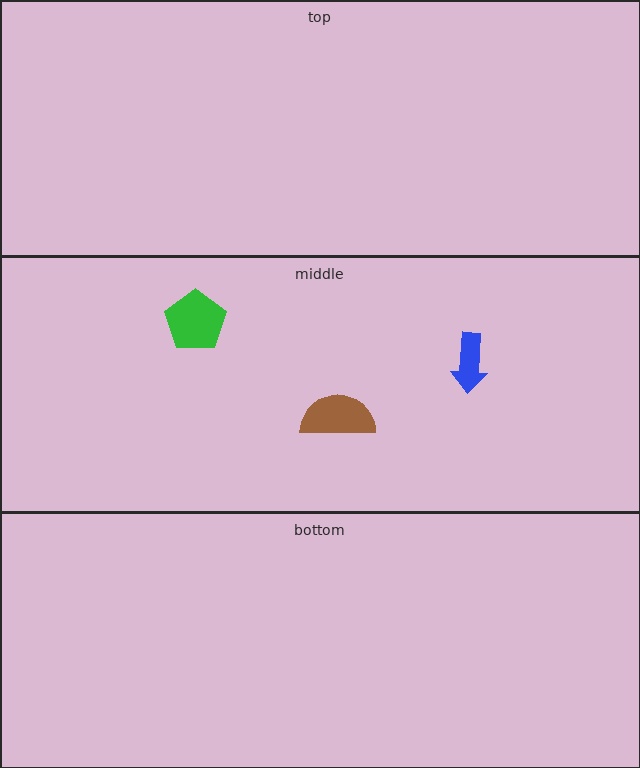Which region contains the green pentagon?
The middle region.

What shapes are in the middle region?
The green pentagon, the blue arrow, the brown semicircle.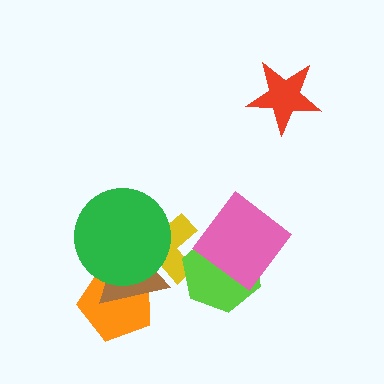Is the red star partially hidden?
No, no other shape covers it.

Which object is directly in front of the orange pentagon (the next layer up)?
The brown triangle is directly in front of the orange pentagon.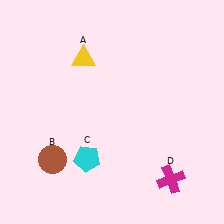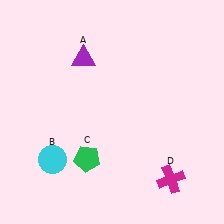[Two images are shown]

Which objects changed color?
A changed from yellow to purple. B changed from brown to cyan. C changed from cyan to green.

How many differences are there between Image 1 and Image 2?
There are 3 differences between the two images.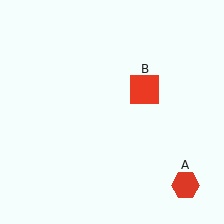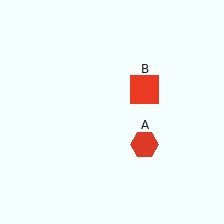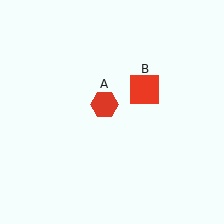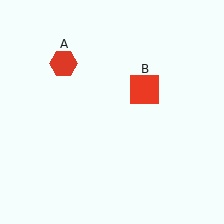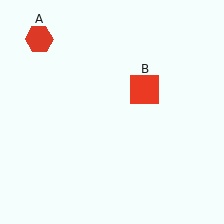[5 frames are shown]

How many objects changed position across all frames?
1 object changed position: red hexagon (object A).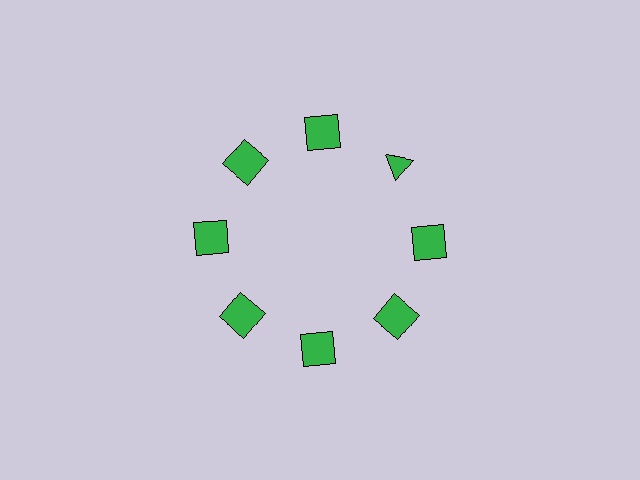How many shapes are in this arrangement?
There are 8 shapes arranged in a ring pattern.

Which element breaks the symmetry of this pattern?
The green triangle at roughly the 2 o'clock position breaks the symmetry. All other shapes are green squares.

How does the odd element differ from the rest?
It has a different shape: triangle instead of square.